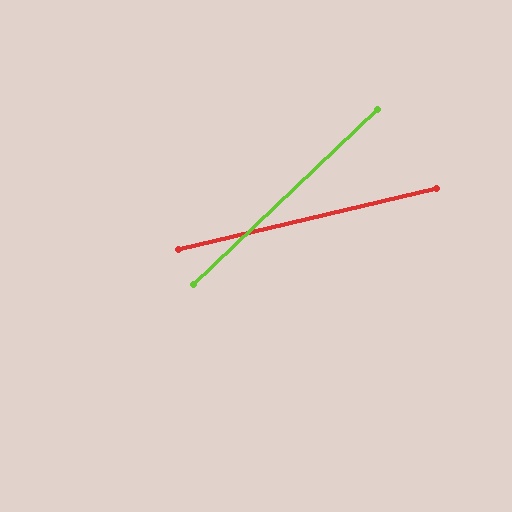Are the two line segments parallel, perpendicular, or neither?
Neither parallel nor perpendicular — they differ by about 30°.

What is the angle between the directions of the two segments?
Approximately 30 degrees.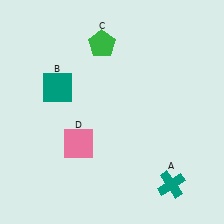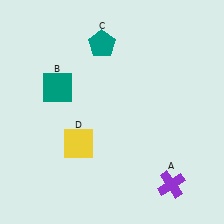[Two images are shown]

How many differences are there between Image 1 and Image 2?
There are 3 differences between the two images.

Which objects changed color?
A changed from teal to purple. C changed from green to teal. D changed from pink to yellow.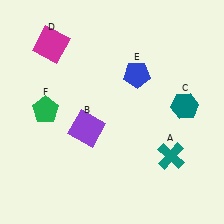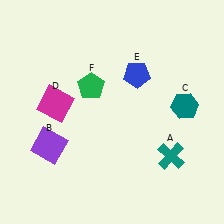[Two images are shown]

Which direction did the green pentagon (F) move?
The green pentagon (F) moved right.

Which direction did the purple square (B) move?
The purple square (B) moved left.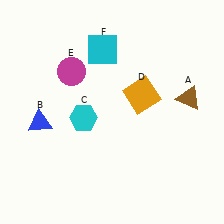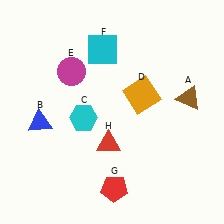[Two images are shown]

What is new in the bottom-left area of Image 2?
A red triangle (H) was added in the bottom-left area of Image 2.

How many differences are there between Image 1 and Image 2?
There are 2 differences between the two images.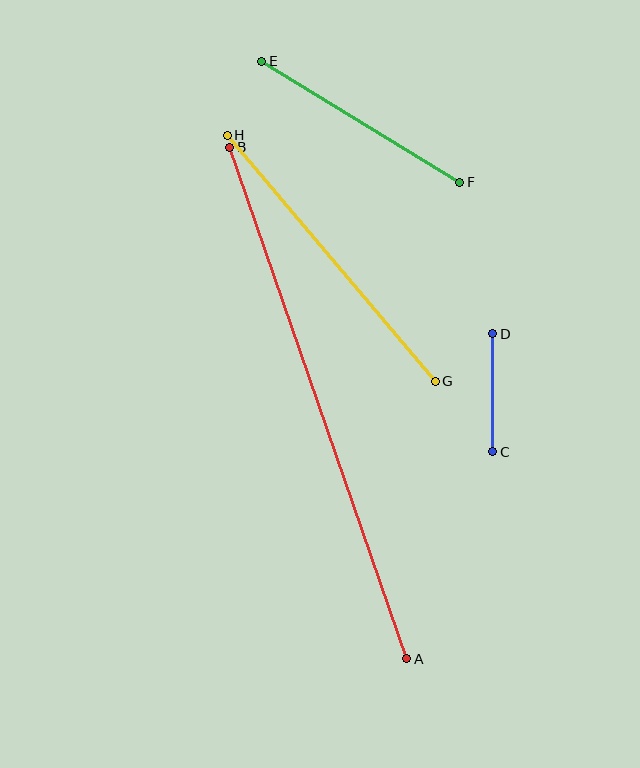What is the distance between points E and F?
The distance is approximately 232 pixels.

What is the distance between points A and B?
The distance is approximately 541 pixels.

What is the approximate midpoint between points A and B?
The midpoint is at approximately (318, 403) pixels.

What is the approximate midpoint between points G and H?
The midpoint is at approximately (331, 258) pixels.